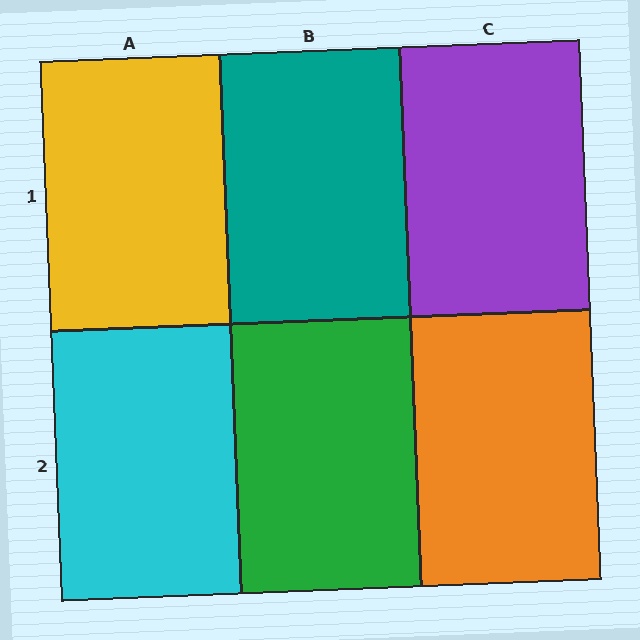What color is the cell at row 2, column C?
Orange.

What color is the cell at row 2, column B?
Green.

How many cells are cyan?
1 cell is cyan.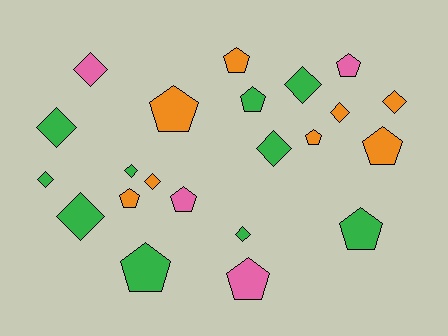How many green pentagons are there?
There are 3 green pentagons.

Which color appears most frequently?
Green, with 10 objects.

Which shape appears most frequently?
Pentagon, with 11 objects.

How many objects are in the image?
There are 22 objects.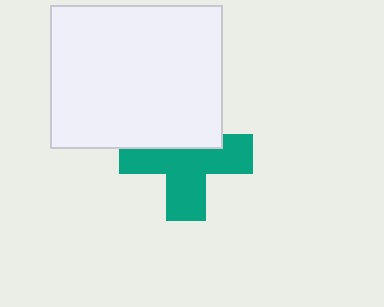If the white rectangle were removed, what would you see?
You would see the complete teal cross.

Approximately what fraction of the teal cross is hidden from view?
Roughly 38% of the teal cross is hidden behind the white rectangle.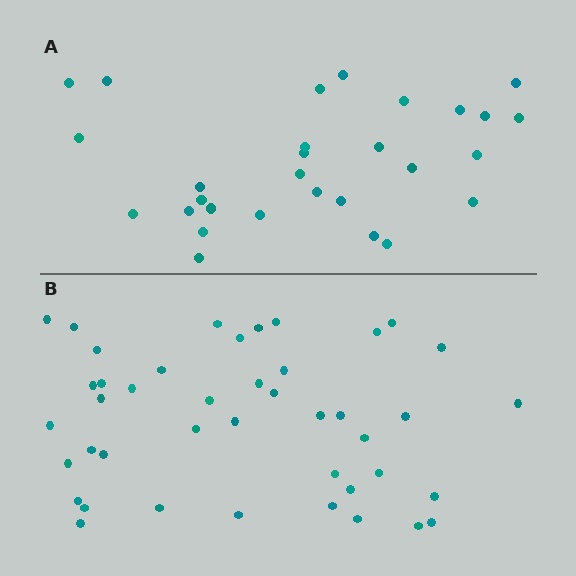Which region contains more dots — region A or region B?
Region B (the bottom region) has more dots.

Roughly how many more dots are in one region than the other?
Region B has approximately 15 more dots than region A.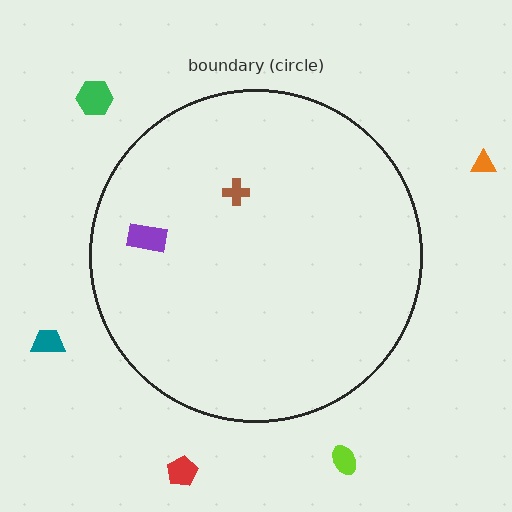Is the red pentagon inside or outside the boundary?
Outside.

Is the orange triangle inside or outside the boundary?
Outside.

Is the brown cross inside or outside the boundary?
Inside.